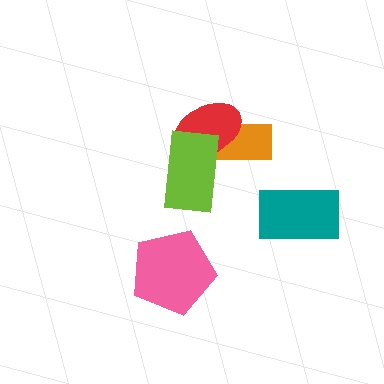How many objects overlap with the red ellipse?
2 objects overlap with the red ellipse.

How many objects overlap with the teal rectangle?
0 objects overlap with the teal rectangle.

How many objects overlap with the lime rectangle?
2 objects overlap with the lime rectangle.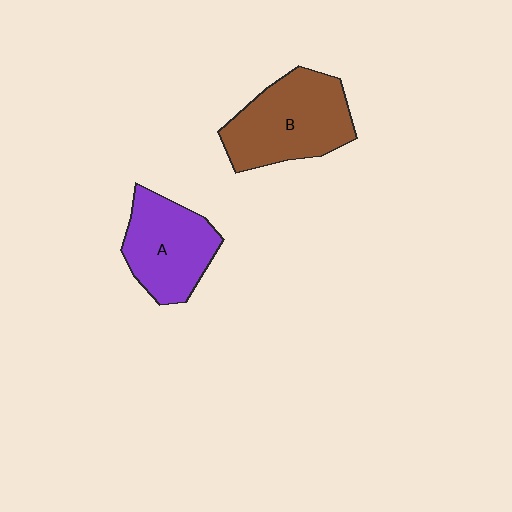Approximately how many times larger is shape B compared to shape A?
Approximately 1.2 times.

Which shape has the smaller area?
Shape A (purple).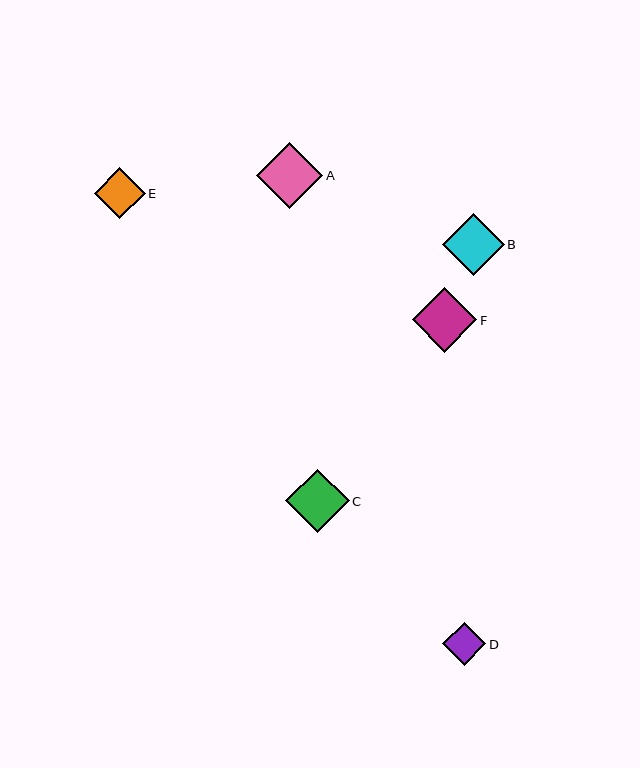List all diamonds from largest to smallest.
From largest to smallest: A, F, C, B, E, D.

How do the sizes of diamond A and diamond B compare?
Diamond A and diamond B are approximately the same size.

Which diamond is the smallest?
Diamond D is the smallest with a size of approximately 43 pixels.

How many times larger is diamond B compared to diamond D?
Diamond B is approximately 1.4 times the size of diamond D.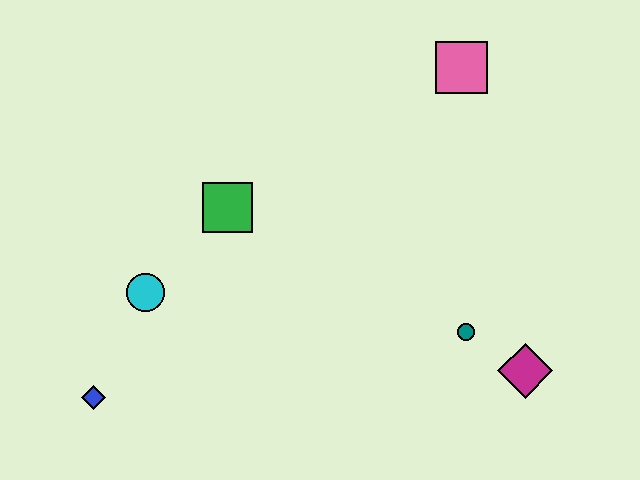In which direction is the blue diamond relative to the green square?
The blue diamond is below the green square.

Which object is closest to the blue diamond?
The cyan circle is closest to the blue diamond.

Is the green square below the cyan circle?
No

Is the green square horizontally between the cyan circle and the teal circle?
Yes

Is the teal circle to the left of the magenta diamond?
Yes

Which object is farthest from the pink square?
The blue diamond is farthest from the pink square.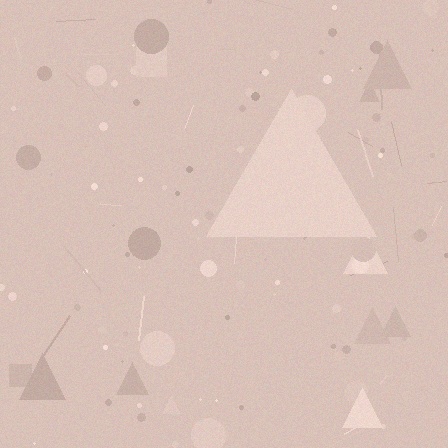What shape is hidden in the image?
A triangle is hidden in the image.